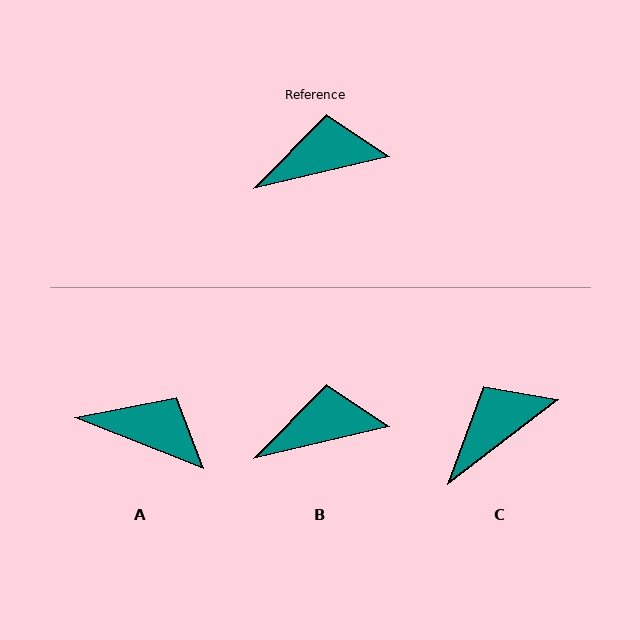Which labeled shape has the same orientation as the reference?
B.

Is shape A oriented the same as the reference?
No, it is off by about 35 degrees.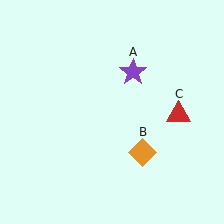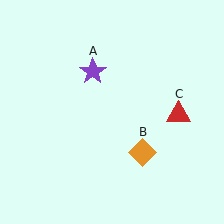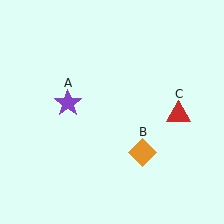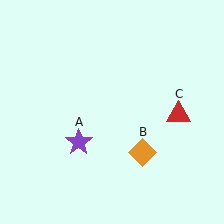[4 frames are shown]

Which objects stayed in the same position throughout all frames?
Orange diamond (object B) and red triangle (object C) remained stationary.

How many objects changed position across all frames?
1 object changed position: purple star (object A).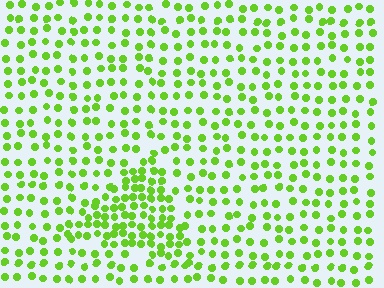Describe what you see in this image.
The image contains small lime elements arranged at two different densities. A triangle-shaped region is visible where the elements are more densely packed than the surrounding area.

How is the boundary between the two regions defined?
The boundary is defined by a change in element density (approximately 2.0x ratio). All elements are the same color, size, and shape.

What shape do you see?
I see a triangle.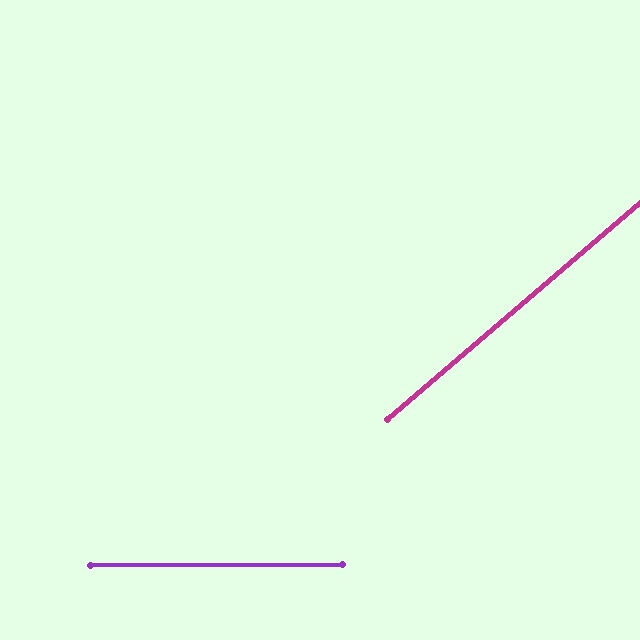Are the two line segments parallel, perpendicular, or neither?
Neither parallel nor perpendicular — they differ by about 41°.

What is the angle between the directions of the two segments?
Approximately 41 degrees.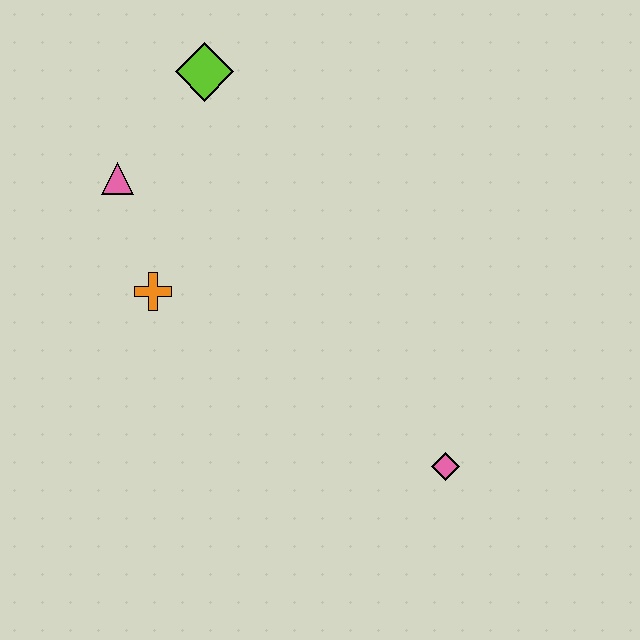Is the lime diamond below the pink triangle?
No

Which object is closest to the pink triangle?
The orange cross is closest to the pink triangle.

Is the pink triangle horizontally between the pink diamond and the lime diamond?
No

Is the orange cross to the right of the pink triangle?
Yes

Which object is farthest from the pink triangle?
The pink diamond is farthest from the pink triangle.